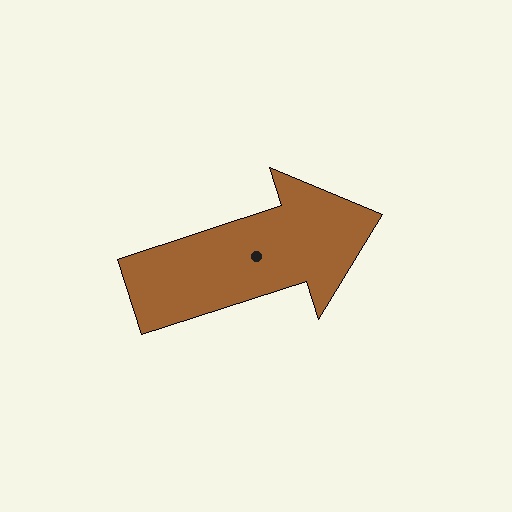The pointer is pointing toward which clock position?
Roughly 2 o'clock.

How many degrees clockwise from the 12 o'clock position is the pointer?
Approximately 72 degrees.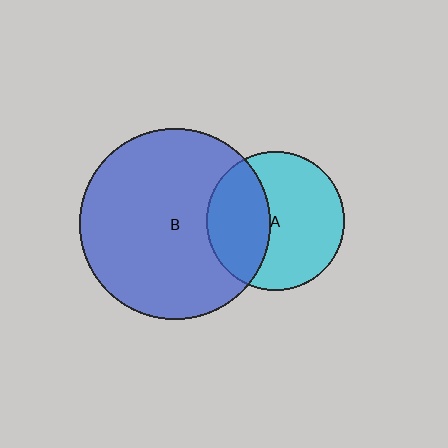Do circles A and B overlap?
Yes.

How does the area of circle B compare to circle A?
Approximately 1.9 times.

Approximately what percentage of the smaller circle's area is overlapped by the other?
Approximately 40%.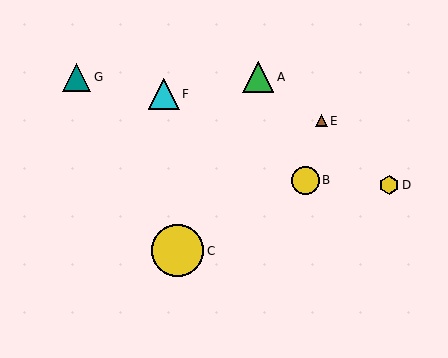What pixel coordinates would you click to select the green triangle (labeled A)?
Click at (258, 77) to select the green triangle A.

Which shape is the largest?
The yellow circle (labeled C) is the largest.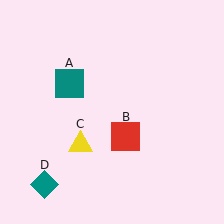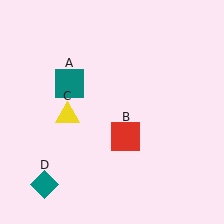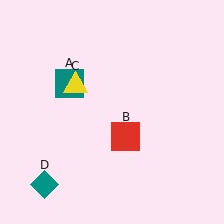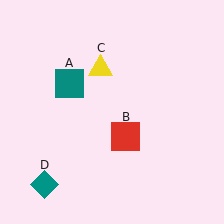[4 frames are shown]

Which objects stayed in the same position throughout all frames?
Teal square (object A) and red square (object B) and teal diamond (object D) remained stationary.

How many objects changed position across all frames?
1 object changed position: yellow triangle (object C).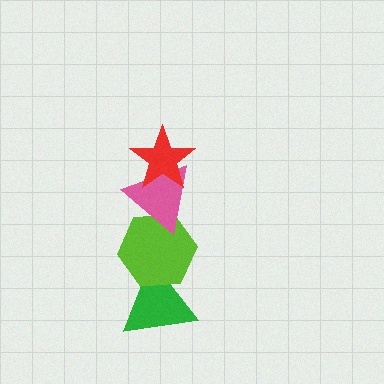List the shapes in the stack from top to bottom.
From top to bottom: the red star, the pink triangle, the lime hexagon, the green triangle.